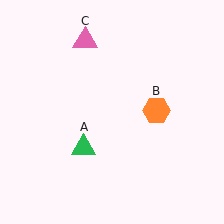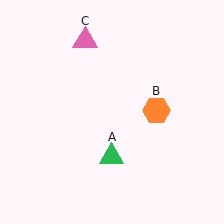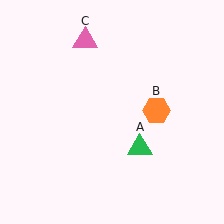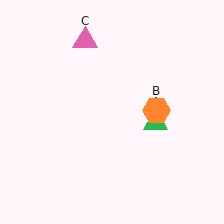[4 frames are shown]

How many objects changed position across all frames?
1 object changed position: green triangle (object A).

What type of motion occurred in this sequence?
The green triangle (object A) rotated counterclockwise around the center of the scene.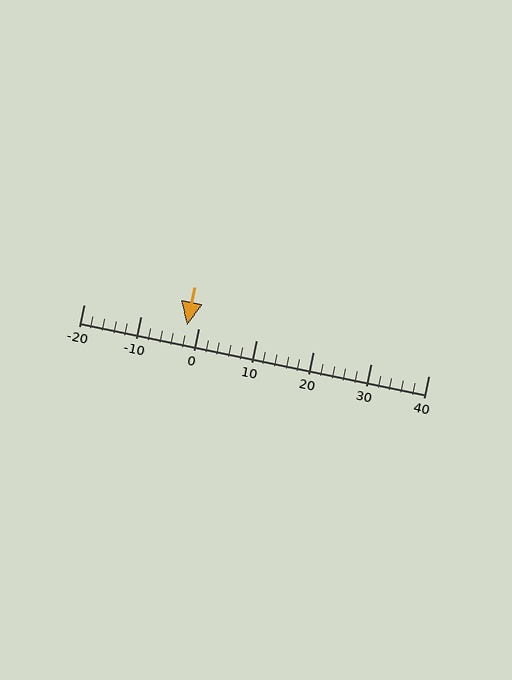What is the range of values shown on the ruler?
The ruler shows values from -20 to 40.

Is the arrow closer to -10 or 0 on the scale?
The arrow is closer to 0.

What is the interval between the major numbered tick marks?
The major tick marks are spaced 10 units apart.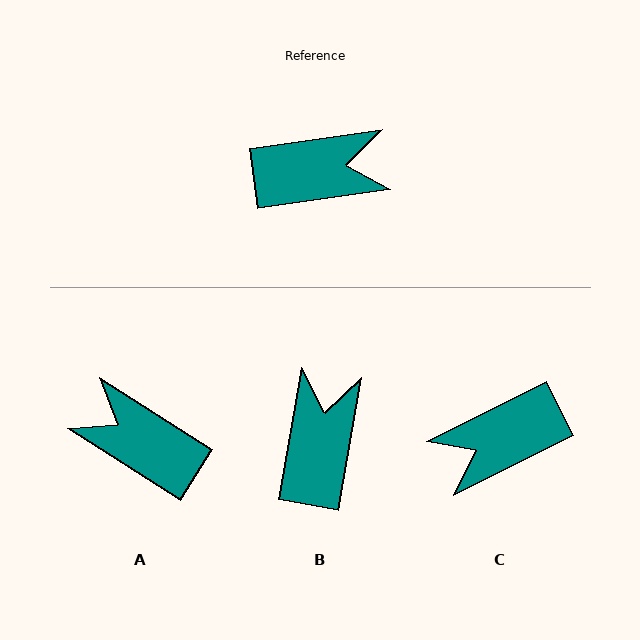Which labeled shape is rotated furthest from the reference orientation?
C, about 162 degrees away.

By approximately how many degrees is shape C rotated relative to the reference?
Approximately 162 degrees clockwise.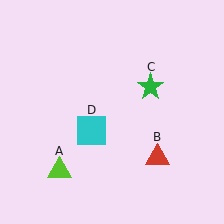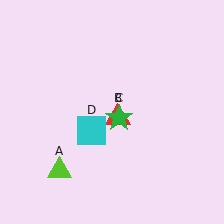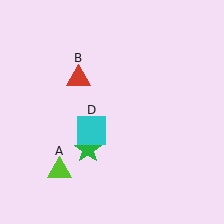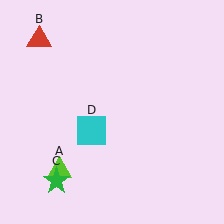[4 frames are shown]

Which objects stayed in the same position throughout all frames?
Lime triangle (object A) and cyan square (object D) remained stationary.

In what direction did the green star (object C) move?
The green star (object C) moved down and to the left.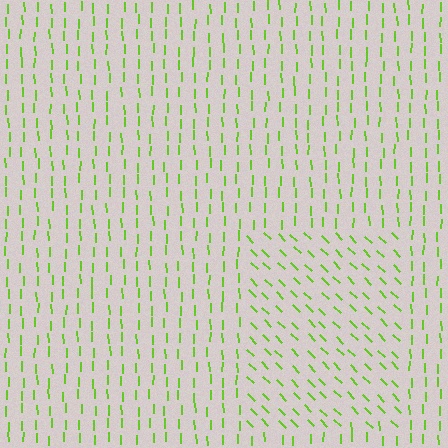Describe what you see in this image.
The image is filled with small lime line segments. A rectangle region in the image has lines oriented differently from the surrounding lines, creating a visible texture boundary.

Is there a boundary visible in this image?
Yes, there is a texture boundary formed by a change in line orientation.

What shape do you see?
I see a rectangle.